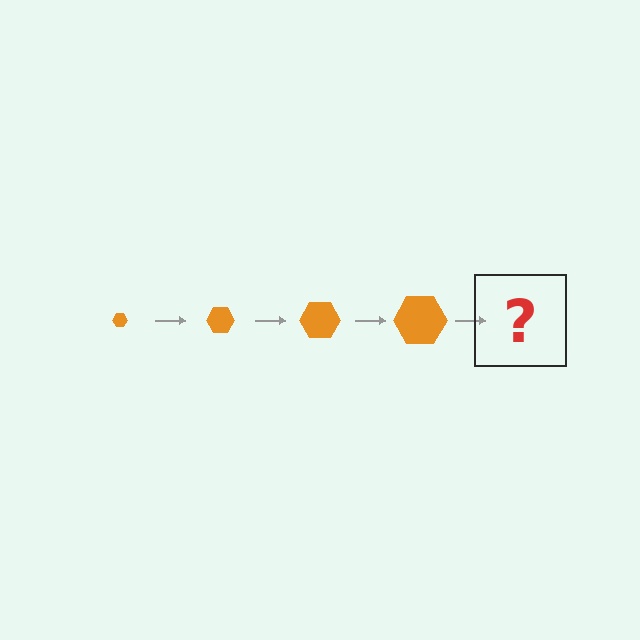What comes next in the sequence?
The next element should be an orange hexagon, larger than the previous one.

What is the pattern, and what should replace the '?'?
The pattern is that the hexagon gets progressively larger each step. The '?' should be an orange hexagon, larger than the previous one.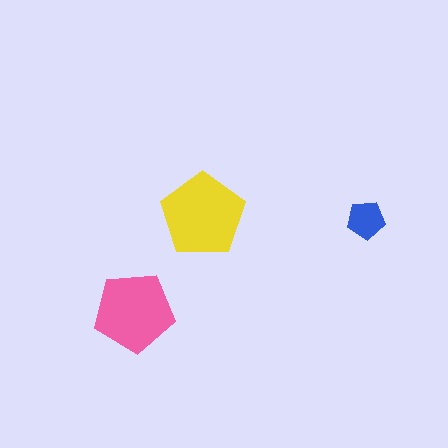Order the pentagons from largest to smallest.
the yellow one, the pink one, the blue one.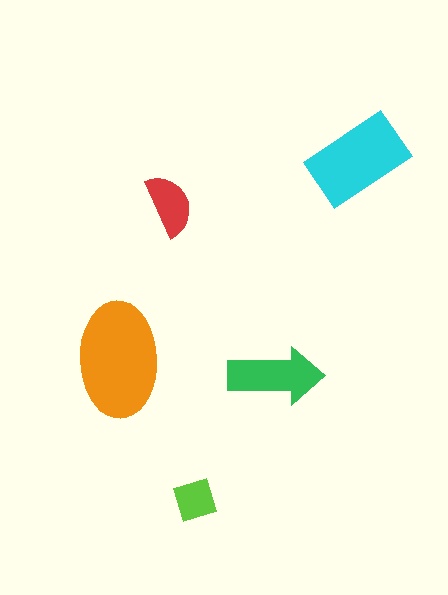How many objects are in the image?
There are 5 objects in the image.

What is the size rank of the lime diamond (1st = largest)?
5th.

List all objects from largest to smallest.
The orange ellipse, the cyan rectangle, the green arrow, the red semicircle, the lime diamond.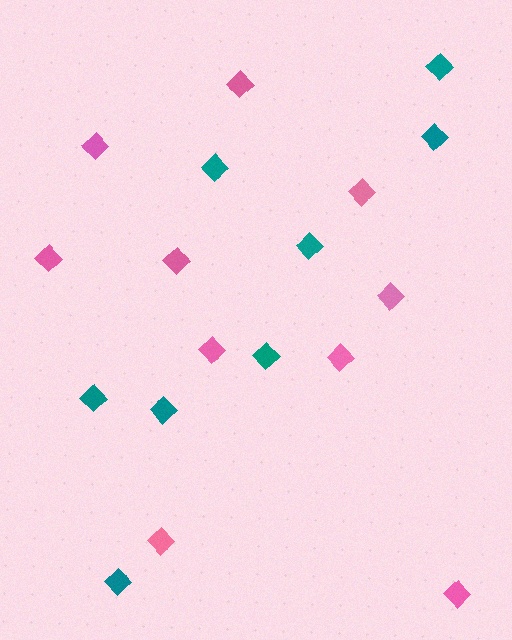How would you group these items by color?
There are 2 groups: one group of teal diamonds (8) and one group of pink diamonds (10).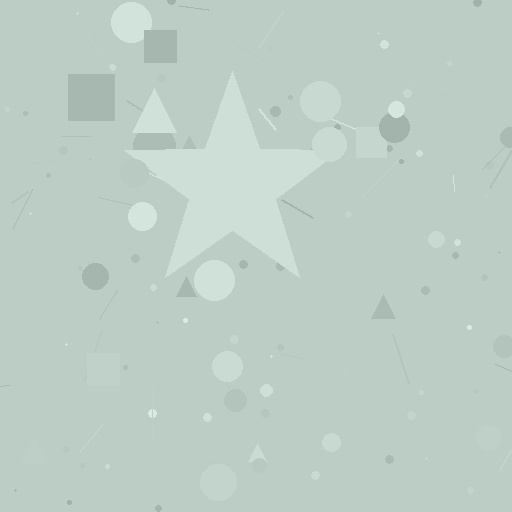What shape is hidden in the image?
A star is hidden in the image.